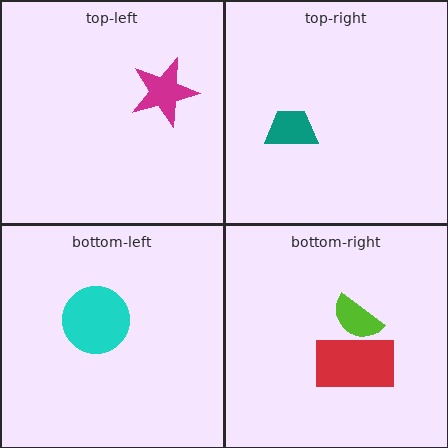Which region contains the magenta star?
The top-left region.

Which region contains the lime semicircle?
The bottom-right region.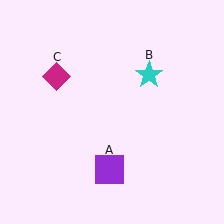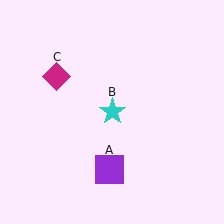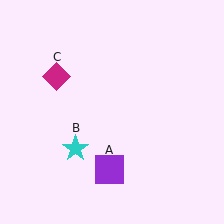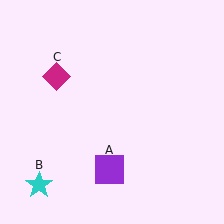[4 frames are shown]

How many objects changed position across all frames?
1 object changed position: cyan star (object B).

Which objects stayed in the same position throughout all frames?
Purple square (object A) and magenta diamond (object C) remained stationary.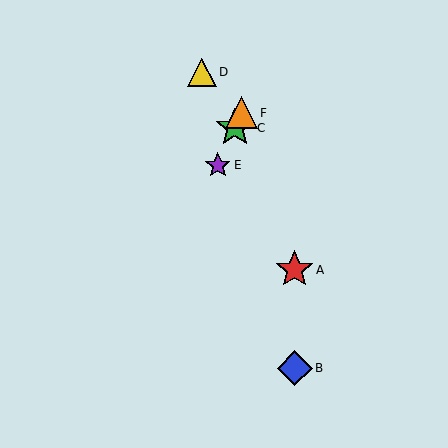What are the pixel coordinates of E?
Object E is at (218, 165).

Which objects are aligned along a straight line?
Objects C, E, F are aligned along a straight line.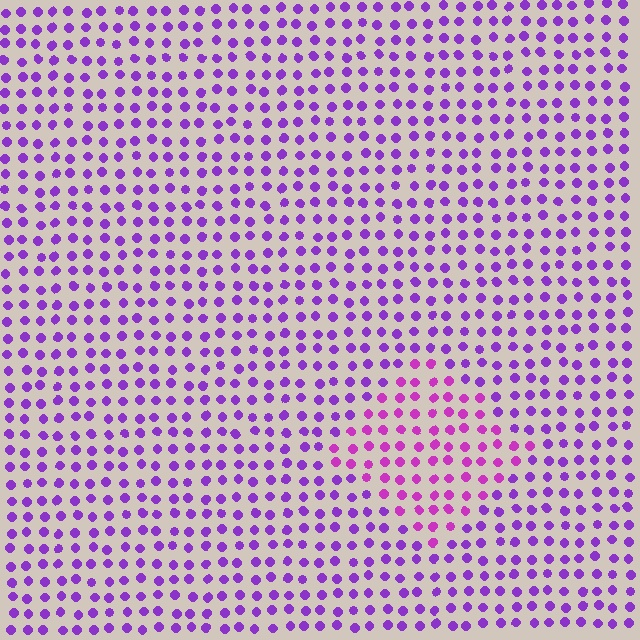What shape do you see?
I see a diamond.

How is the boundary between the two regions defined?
The boundary is defined purely by a slight shift in hue (about 29 degrees). Spacing, size, and orientation are identical on both sides.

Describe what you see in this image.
The image is filled with small purple elements in a uniform arrangement. A diamond-shaped region is visible where the elements are tinted to a slightly different hue, forming a subtle color boundary.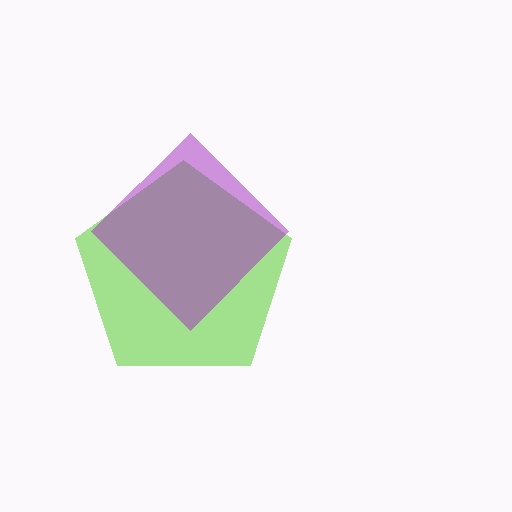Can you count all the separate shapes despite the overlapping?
Yes, there are 2 separate shapes.